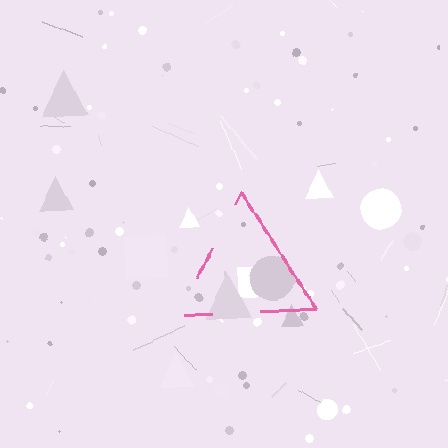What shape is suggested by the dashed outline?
The dashed outline suggests a triangle.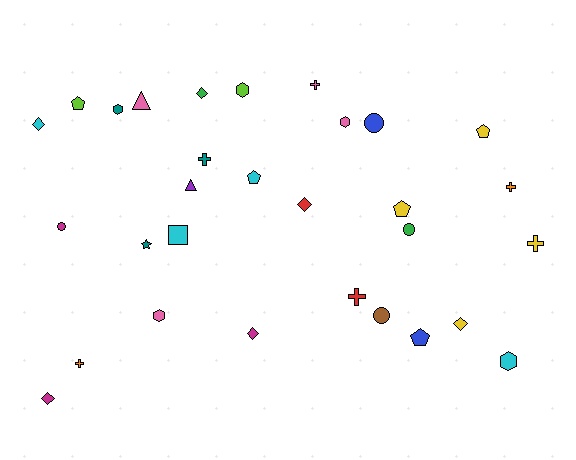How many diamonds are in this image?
There are 6 diamonds.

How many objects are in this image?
There are 30 objects.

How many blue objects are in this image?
There are 2 blue objects.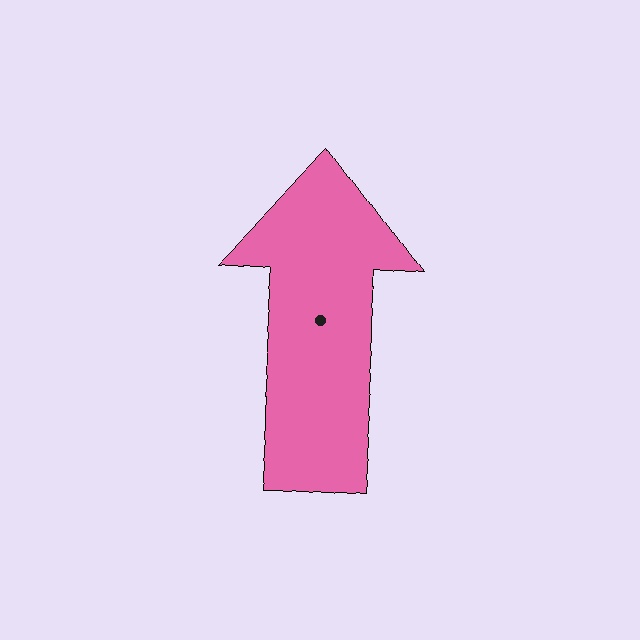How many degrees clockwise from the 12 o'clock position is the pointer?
Approximately 4 degrees.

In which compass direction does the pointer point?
North.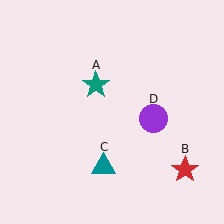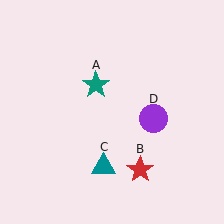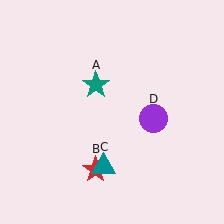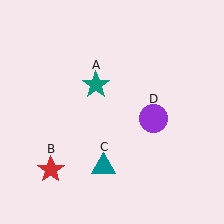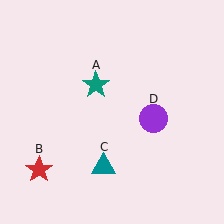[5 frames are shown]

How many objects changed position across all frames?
1 object changed position: red star (object B).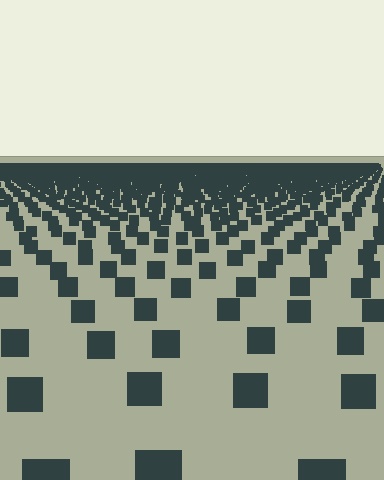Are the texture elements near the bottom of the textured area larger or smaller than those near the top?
Larger. Near the bottom, elements are closer to the viewer and appear at a bigger on-screen size.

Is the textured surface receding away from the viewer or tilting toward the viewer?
The surface is receding away from the viewer. Texture elements get smaller and denser toward the top.